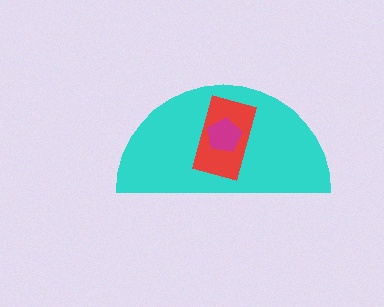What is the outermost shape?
The cyan semicircle.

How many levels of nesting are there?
3.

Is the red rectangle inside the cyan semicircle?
Yes.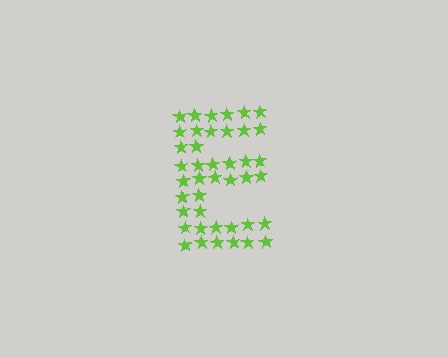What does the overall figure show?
The overall figure shows the letter E.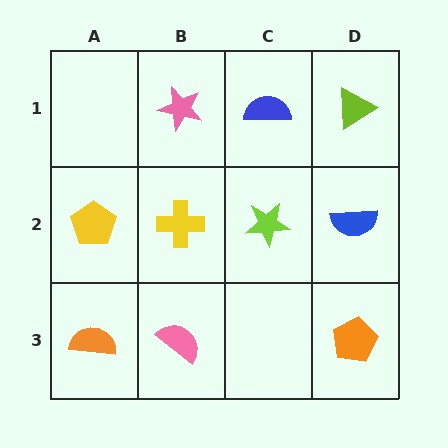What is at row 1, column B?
A pink star.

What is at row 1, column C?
A blue semicircle.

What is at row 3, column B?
A pink semicircle.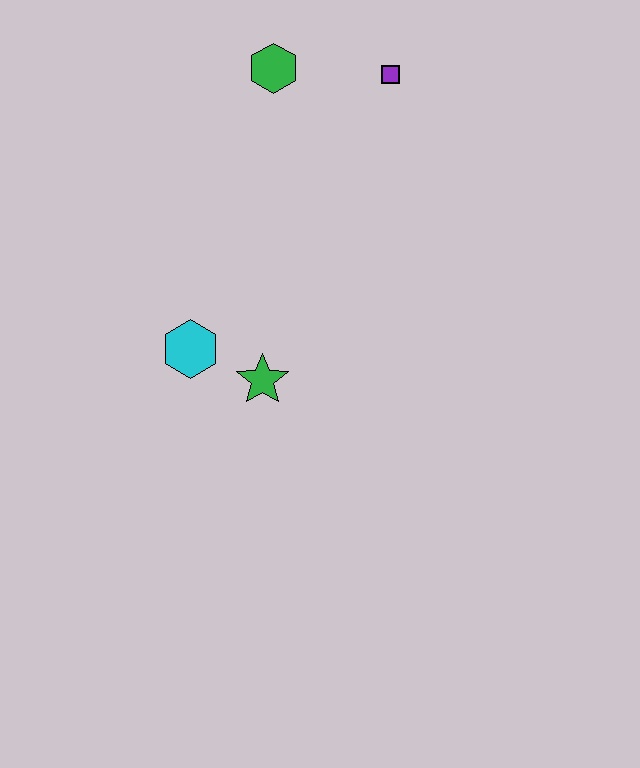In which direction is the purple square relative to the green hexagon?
The purple square is to the right of the green hexagon.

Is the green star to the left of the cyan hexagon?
No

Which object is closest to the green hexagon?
The purple square is closest to the green hexagon.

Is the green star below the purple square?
Yes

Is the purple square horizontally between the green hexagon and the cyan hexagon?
No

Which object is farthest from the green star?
The purple square is farthest from the green star.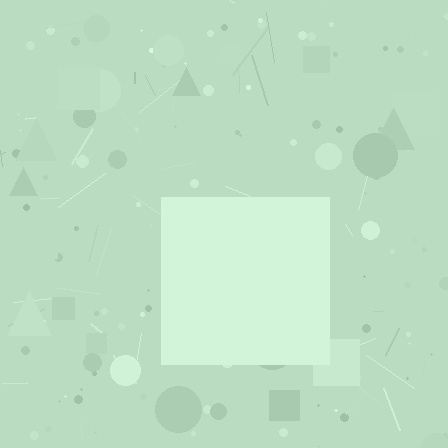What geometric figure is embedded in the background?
A square is embedded in the background.